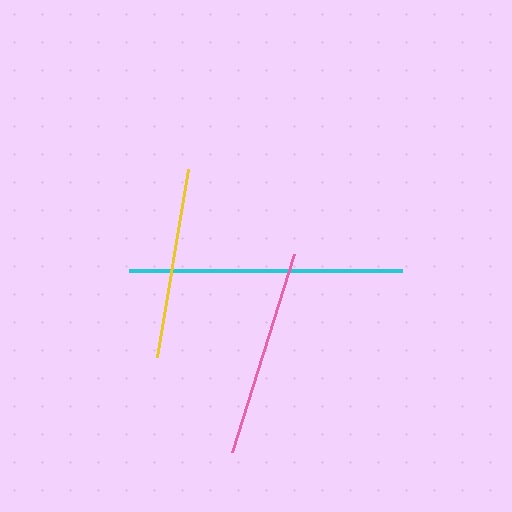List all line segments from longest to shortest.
From longest to shortest: cyan, pink, yellow.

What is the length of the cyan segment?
The cyan segment is approximately 273 pixels long.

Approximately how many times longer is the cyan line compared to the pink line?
The cyan line is approximately 1.3 times the length of the pink line.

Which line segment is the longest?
The cyan line is the longest at approximately 273 pixels.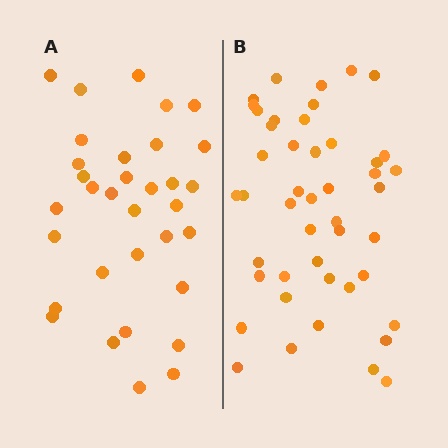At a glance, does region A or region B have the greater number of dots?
Region B (the right region) has more dots.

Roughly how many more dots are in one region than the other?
Region B has approximately 15 more dots than region A.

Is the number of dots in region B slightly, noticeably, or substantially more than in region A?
Region B has noticeably more, but not dramatically so. The ratio is roughly 1.4 to 1.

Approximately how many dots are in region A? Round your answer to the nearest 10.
About 30 dots. (The exact count is 33, which rounds to 30.)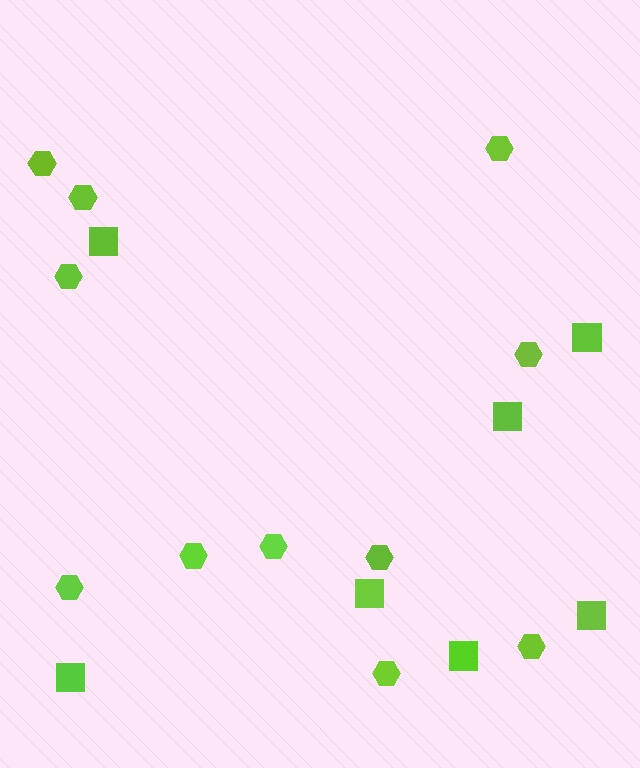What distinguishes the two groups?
There are 2 groups: one group of hexagons (11) and one group of squares (7).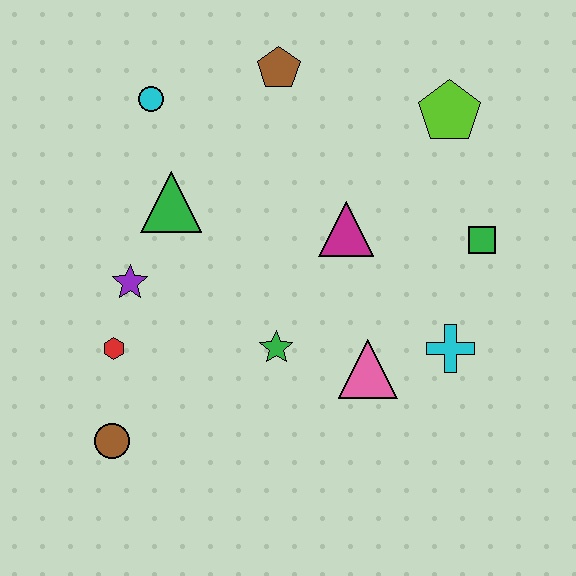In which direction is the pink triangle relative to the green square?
The pink triangle is below the green square.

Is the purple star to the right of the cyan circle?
No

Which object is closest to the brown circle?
The red hexagon is closest to the brown circle.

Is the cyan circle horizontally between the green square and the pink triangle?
No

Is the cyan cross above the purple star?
No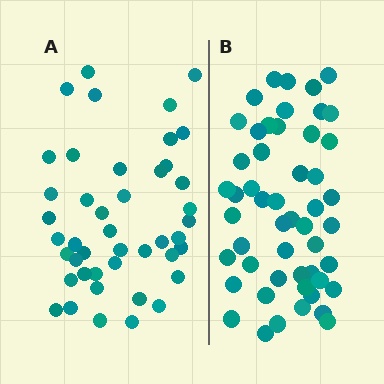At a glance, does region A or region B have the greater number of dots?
Region B (the right region) has more dots.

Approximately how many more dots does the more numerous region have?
Region B has roughly 8 or so more dots than region A.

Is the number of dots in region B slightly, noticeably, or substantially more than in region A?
Region B has only slightly more — the two regions are fairly close. The ratio is roughly 1.2 to 1.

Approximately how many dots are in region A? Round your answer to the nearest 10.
About 40 dots. (The exact count is 44, which rounds to 40.)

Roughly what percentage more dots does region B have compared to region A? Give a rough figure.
About 15% more.